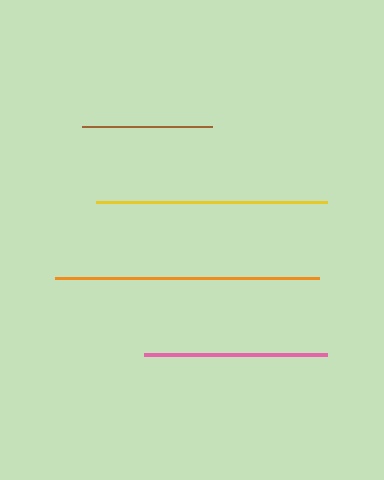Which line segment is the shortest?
The brown line is the shortest at approximately 130 pixels.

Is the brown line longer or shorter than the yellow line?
The yellow line is longer than the brown line.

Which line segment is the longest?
The orange line is the longest at approximately 264 pixels.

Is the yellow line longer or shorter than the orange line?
The orange line is longer than the yellow line.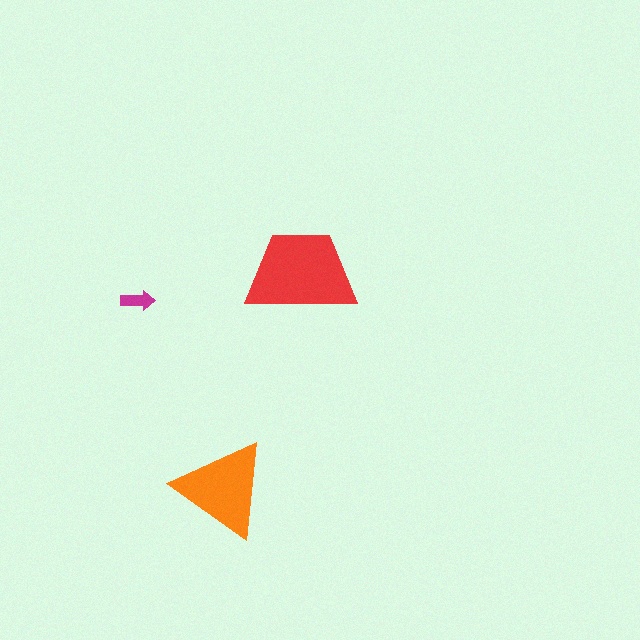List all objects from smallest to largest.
The magenta arrow, the orange triangle, the red trapezoid.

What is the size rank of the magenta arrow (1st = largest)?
3rd.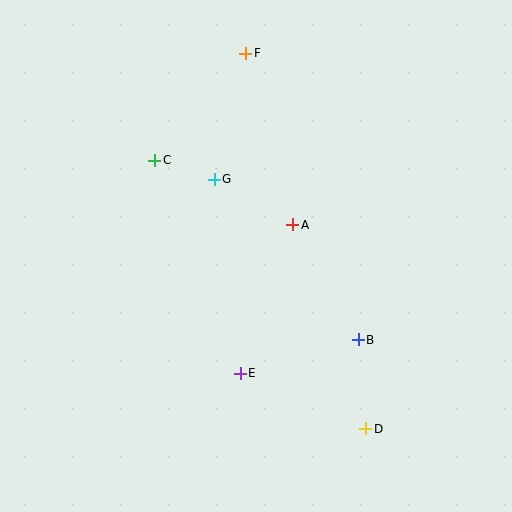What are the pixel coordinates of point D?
Point D is at (366, 429).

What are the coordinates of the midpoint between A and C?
The midpoint between A and C is at (224, 193).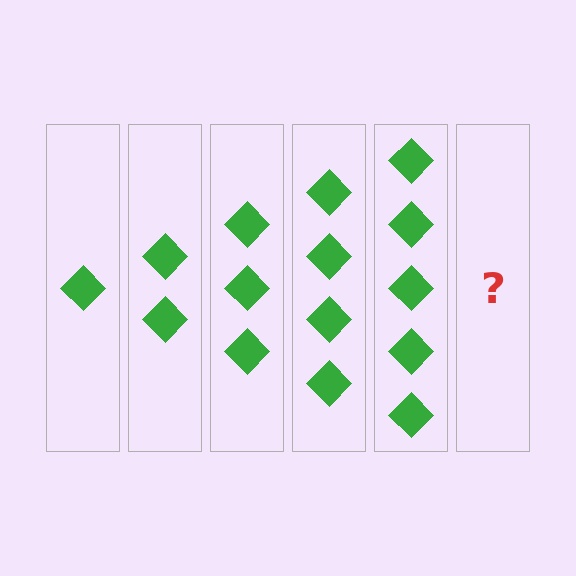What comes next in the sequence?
The next element should be 6 diamonds.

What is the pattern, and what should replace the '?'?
The pattern is that each step adds one more diamond. The '?' should be 6 diamonds.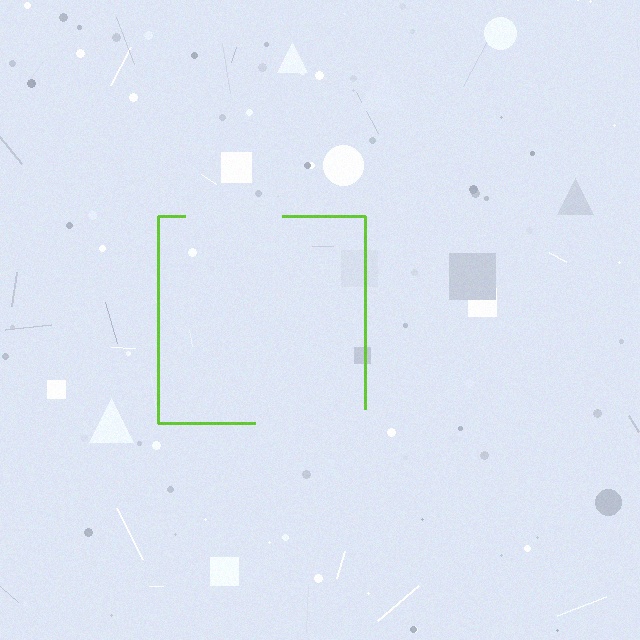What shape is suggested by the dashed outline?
The dashed outline suggests a square.